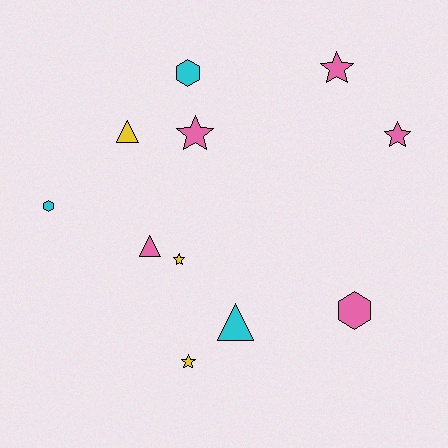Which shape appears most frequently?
Star, with 5 objects.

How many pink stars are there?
There are 3 pink stars.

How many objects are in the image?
There are 11 objects.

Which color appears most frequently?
Pink, with 5 objects.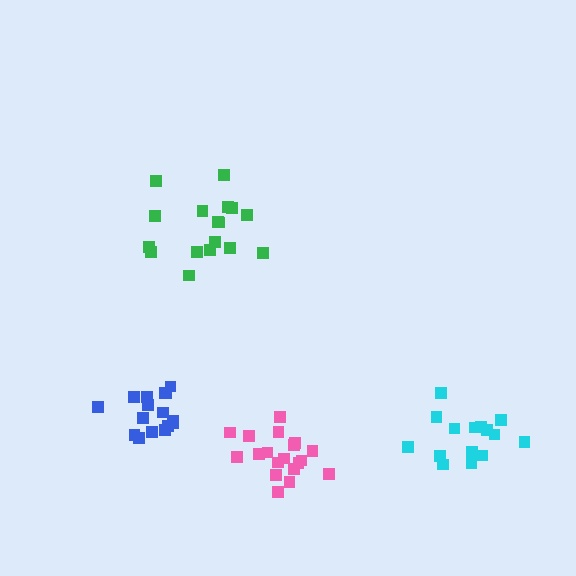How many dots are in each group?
Group 1: 16 dots, Group 2: 18 dots, Group 3: 15 dots, Group 4: 19 dots (68 total).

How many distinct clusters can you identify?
There are 4 distinct clusters.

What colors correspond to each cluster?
The clusters are colored: blue, green, cyan, pink.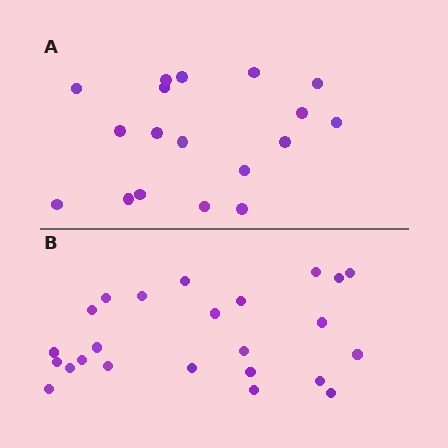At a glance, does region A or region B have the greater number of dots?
Region B (the bottom region) has more dots.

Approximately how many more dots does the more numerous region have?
Region B has about 6 more dots than region A.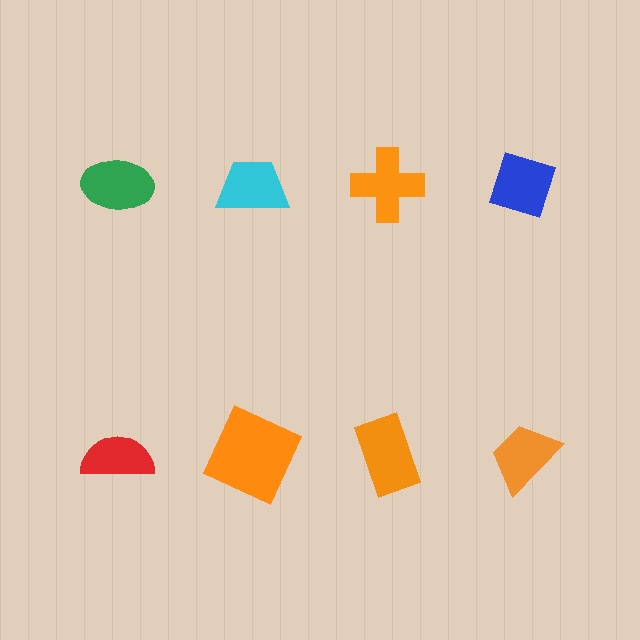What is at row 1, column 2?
A cyan trapezoid.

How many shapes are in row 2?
4 shapes.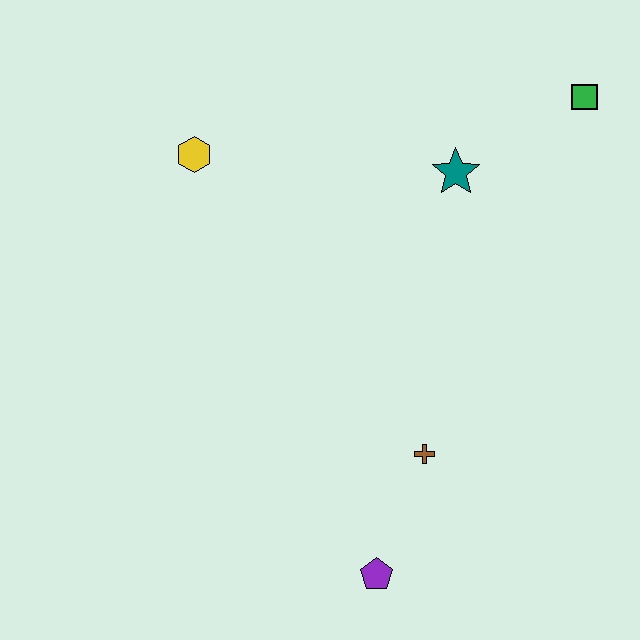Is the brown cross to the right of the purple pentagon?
Yes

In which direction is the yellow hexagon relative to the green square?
The yellow hexagon is to the left of the green square.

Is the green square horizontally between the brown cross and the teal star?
No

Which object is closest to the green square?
The teal star is closest to the green square.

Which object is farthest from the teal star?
The purple pentagon is farthest from the teal star.